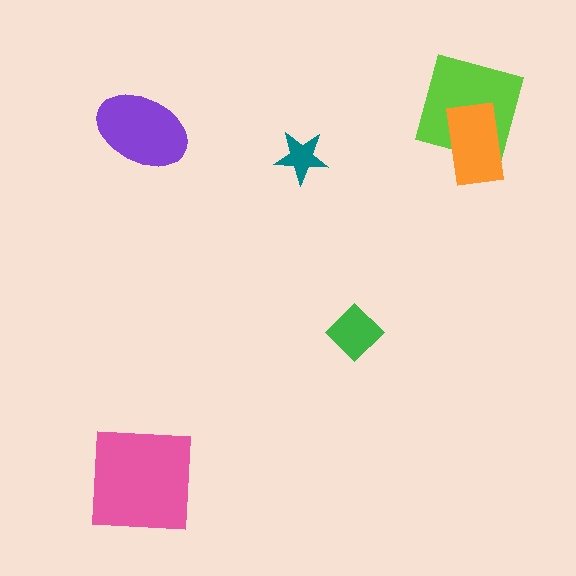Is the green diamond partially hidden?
No, no other shape covers it.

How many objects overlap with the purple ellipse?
0 objects overlap with the purple ellipse.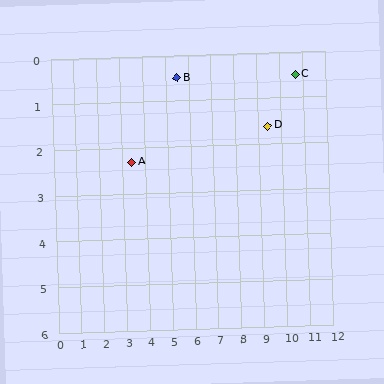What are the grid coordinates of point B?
Point B is at approximately (5.5, 0.5).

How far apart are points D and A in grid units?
Points D and A are about 6.0 grid units apart.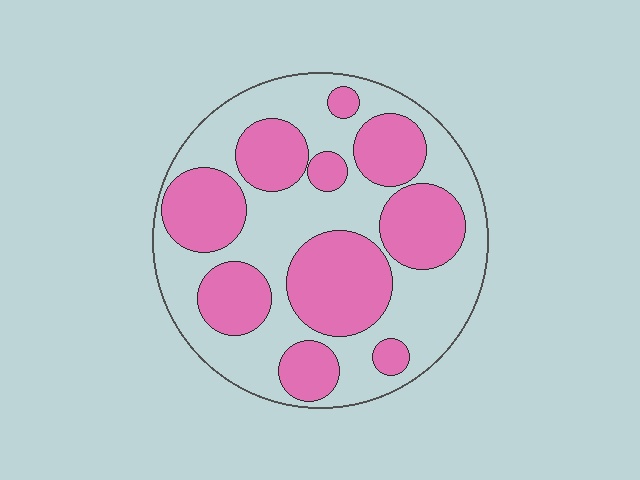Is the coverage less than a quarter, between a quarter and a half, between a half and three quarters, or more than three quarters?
Between a quarter and a half.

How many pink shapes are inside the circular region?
10.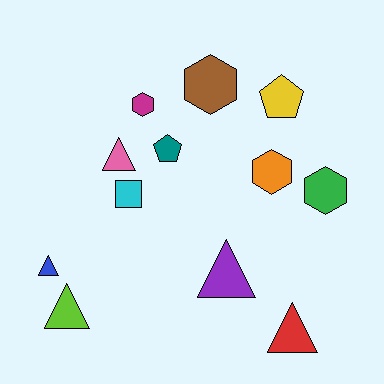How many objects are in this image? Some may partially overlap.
There are 12 objects.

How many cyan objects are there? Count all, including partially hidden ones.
There is 1 cyan object.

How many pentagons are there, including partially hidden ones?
There are 2 pentagons.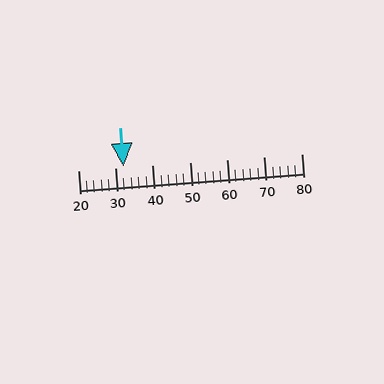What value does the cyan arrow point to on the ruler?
The cyan arrow points to approximately 32.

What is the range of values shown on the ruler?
The ruler shows values from 20 to 80.